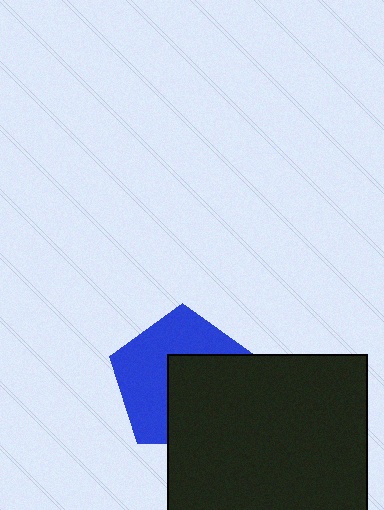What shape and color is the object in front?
The object in front is a black square.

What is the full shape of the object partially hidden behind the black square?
The partially hidden object is a blue pentagon.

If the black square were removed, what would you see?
You would see the complete blue pentagon.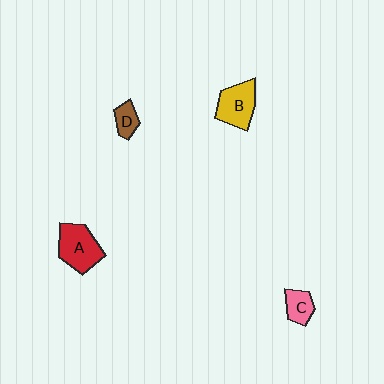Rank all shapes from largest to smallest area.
From largest to smallest: A (red), B (yellow), C (pink), D (brown).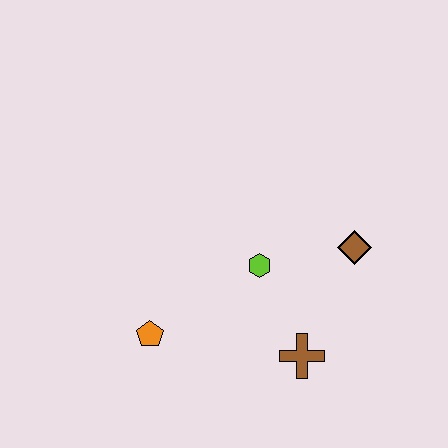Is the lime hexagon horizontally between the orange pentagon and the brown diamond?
Yes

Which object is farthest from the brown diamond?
The orange pentagon is farthest from the brown diamond.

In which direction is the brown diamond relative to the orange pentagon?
The brown diamond is to the right of the orange pentagon.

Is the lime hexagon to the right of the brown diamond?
No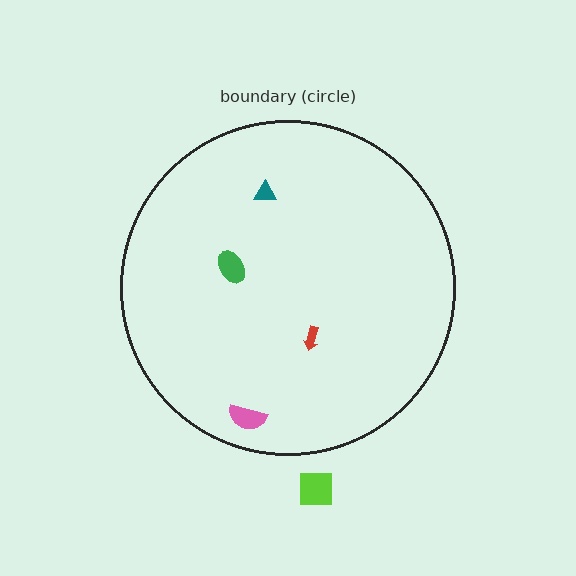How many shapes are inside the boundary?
4 inside, 1 outside.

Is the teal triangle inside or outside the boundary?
Inside.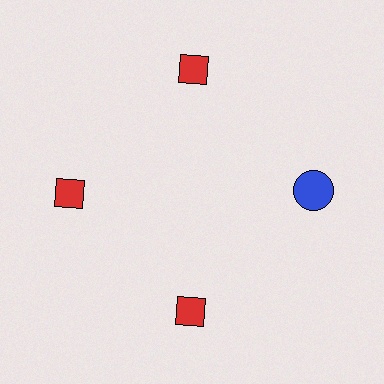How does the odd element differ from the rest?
It differs in both color (blue instead of red) and shape (circle instead of diamond).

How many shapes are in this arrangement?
There are 4 shapes arranged in a ring pattern.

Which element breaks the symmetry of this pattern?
The blue circle at roughly the 3 o'clock position breaks the symmetry. All other shapes are red diamonds.